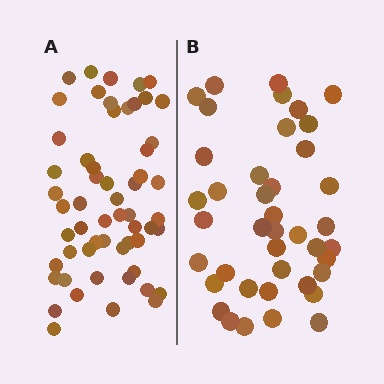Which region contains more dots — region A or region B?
Region A (the left region) has more dots.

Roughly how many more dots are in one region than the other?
Region A has approximately 15 more dots than region B.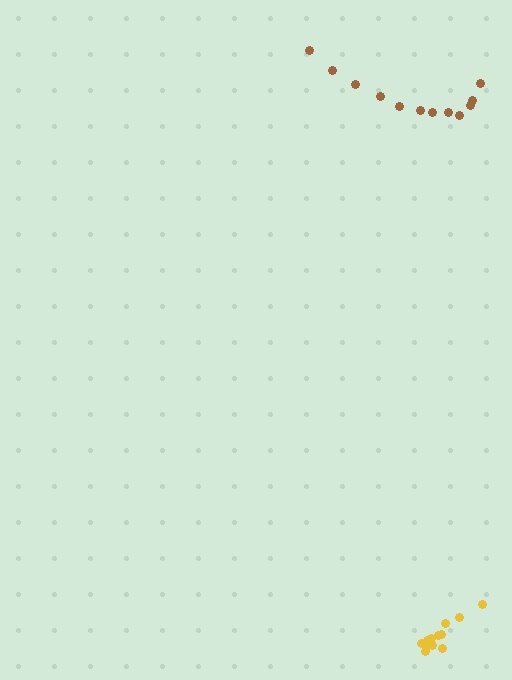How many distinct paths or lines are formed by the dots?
There are 2 distinct paths.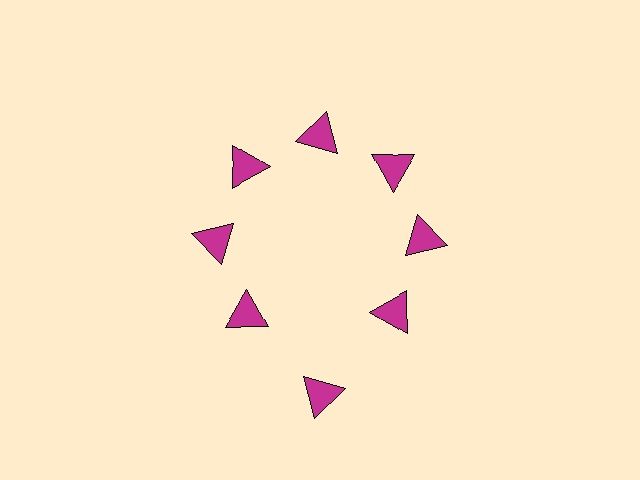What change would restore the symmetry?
The symmetry would be restored by moving it inward, back onto the ring so that all 8 triangles sit at equal angles and equal distance from the center.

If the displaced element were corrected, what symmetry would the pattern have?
It would have 8-fold rotational symmetry — the pattern would map onto itself every 45 degrees.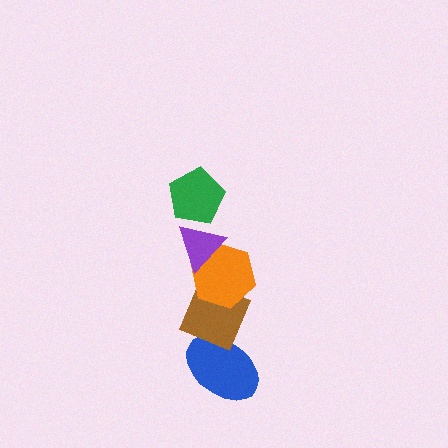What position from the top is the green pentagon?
The green pentagon is 1st from the top.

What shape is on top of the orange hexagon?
The purple triangle is on top of the orange hexagon.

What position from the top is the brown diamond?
The brown diamond is 4th from the top.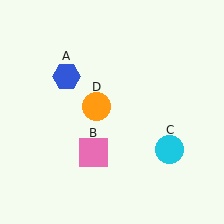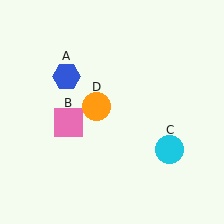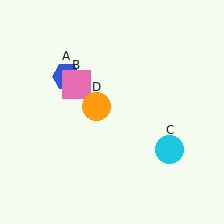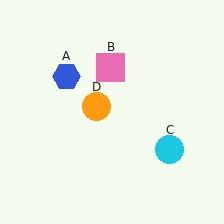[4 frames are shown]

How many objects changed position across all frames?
1 object changed position: pink square (object B).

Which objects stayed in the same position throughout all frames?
Blue hexagon (object A) and cyan circle (object C) and orange circle (object D) remained stationary.